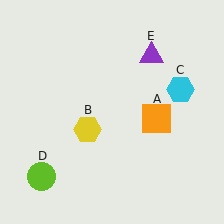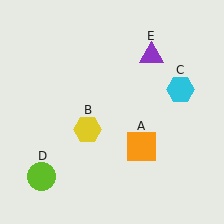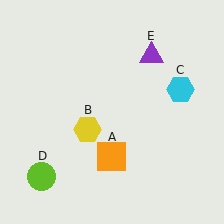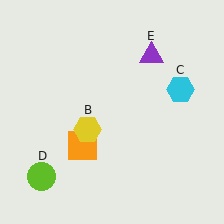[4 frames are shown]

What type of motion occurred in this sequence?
The orange square (object A) rotated clockwise around the center of the scene.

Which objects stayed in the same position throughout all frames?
Yellow hexagon (object B) and cyan hexagon (object C) and lime circle (object D) and purple triangle (object E) remained stationary.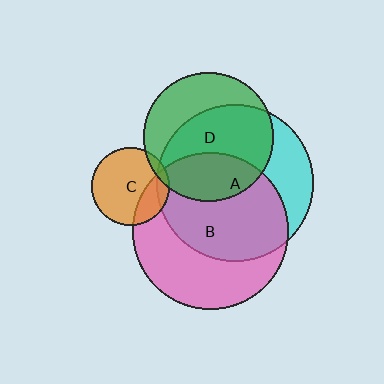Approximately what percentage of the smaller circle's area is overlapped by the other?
Approximately 55%.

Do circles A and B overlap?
Yes.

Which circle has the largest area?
Circle A (cyan).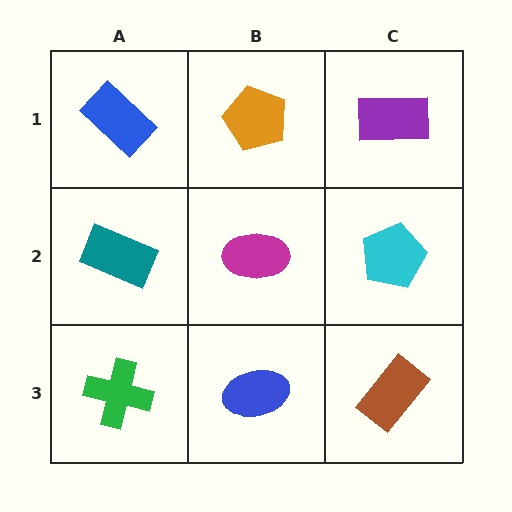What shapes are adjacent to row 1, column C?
A cyan pentagon (row 2, column C), an orange pentagon (row 1, column B).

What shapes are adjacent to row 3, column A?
A teal rectangle (row 2, column A), a blue ellipse (row 3, column B).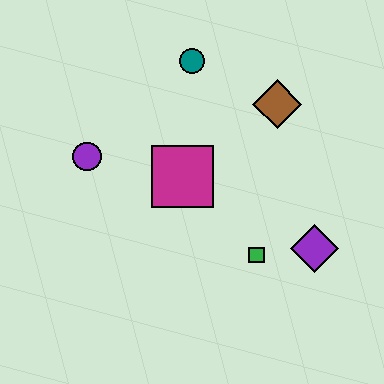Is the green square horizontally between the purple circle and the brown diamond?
Yes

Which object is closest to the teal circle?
The brown diamond is closest to the teal circle.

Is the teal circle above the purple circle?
Yes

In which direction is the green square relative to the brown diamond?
The green square is below the brown diamond.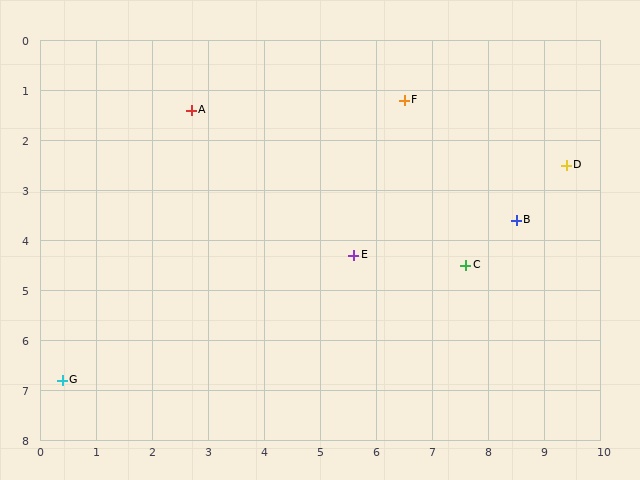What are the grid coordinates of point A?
Point A is at approximately (2.7, 1.4).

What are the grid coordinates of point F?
Point F is at approximately (6.5, 1.2).